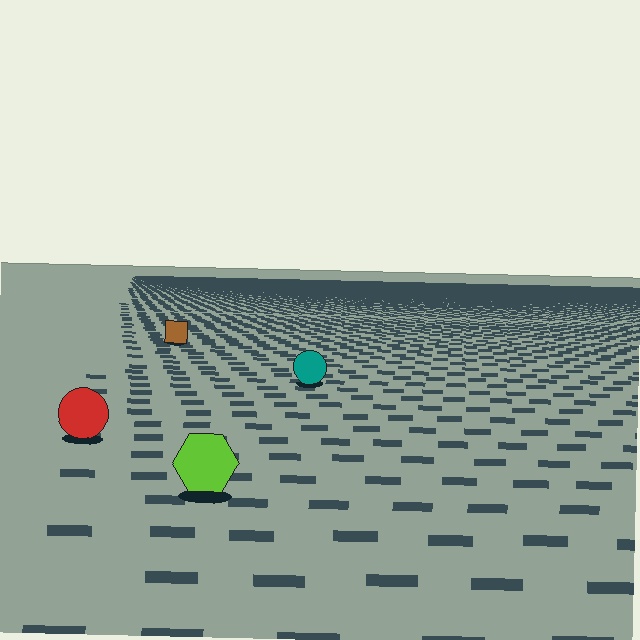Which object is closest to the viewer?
The lime hexagon is closest. The texture marks near it are larger and more spread out.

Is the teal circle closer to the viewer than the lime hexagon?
No. The lime hexagon is closer — you can tell from the texture gradient: the ground texture is coarser near it.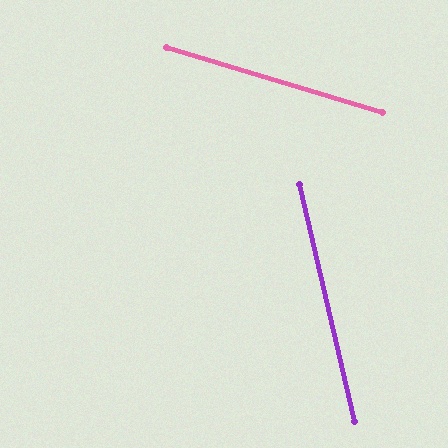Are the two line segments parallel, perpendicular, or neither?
Neither parallel nor perpendicular — they differ by about 60°.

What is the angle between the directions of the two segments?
Approximately 60 degrees.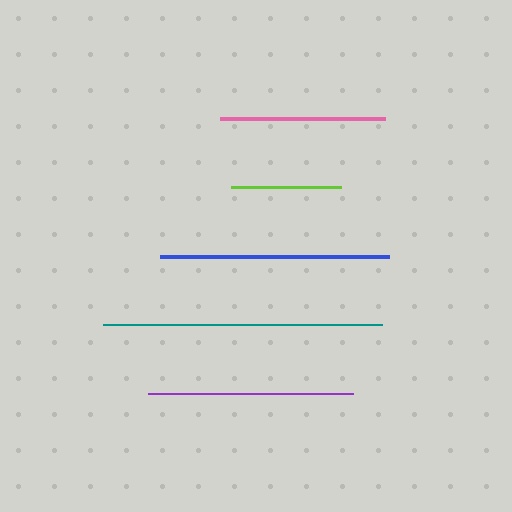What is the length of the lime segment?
The lime segment is approximately 110 pixels long.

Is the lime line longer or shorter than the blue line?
The blue line is longer than the lime line.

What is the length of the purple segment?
The purple segment is approximately 205 pixels long.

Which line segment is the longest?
The teal line is the longest at approximately 279 pixels.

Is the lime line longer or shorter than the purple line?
The purple line is longer than the lime line.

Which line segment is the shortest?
The lime line is the shortest at approximately 110 pixels.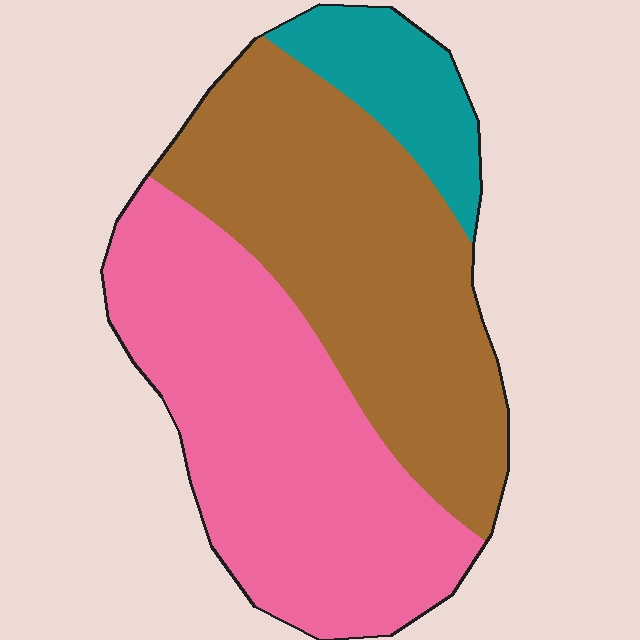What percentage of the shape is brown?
Brown takes up about two fifths (2/5) of the shape.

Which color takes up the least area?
Teal, at roughly 10%.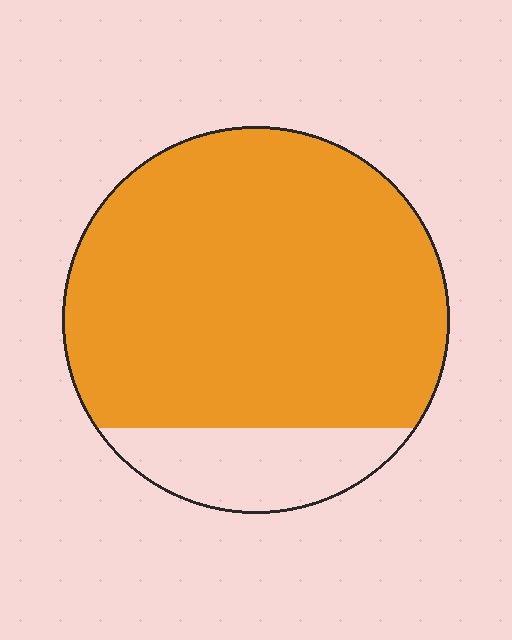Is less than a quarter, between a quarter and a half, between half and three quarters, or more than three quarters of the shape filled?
More than three quarters.